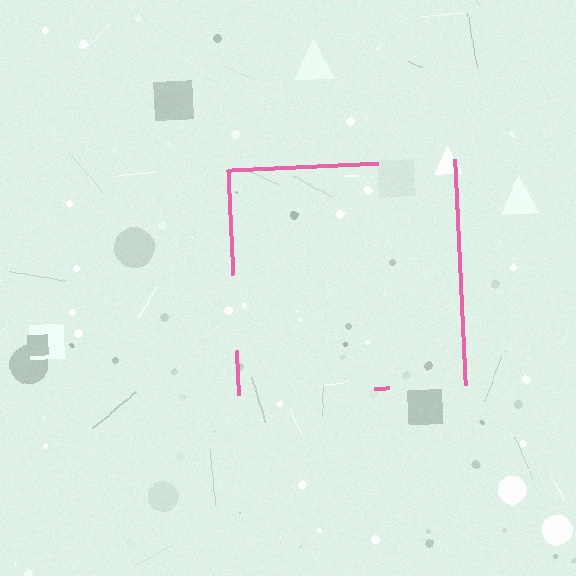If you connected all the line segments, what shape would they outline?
They would outline a square.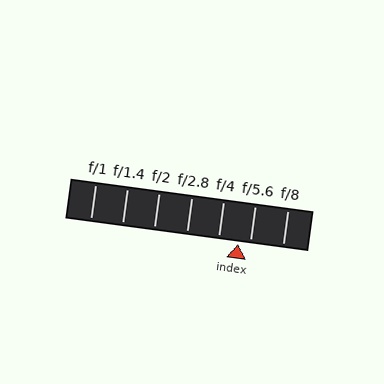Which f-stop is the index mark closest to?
The index mark is closest to f/5.6.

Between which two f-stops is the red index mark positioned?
The index mark is between f/4 and f/5.6.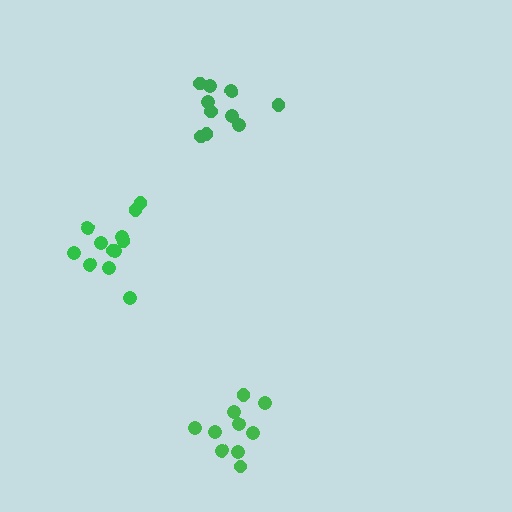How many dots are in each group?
Group 1: 12 dots, Group 2: 10 dots, Group 3: 10 dots (32 total).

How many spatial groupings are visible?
There are 3 spatial groupings.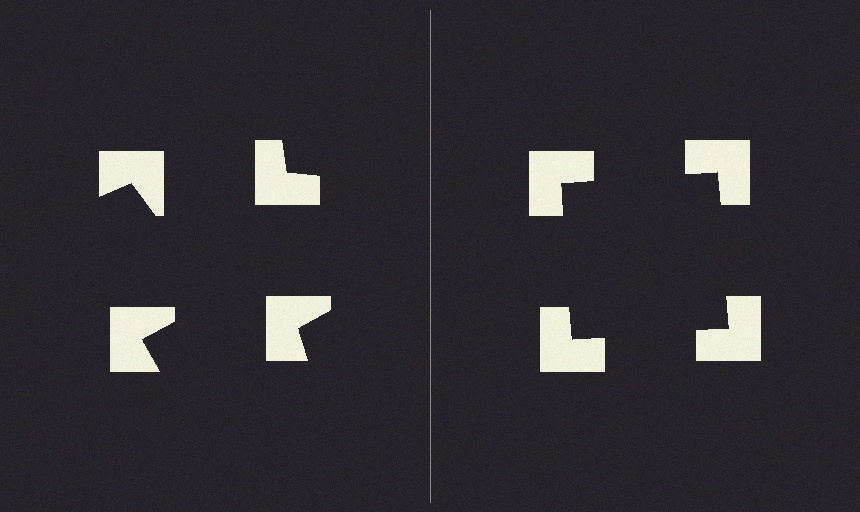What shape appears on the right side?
An illusory square.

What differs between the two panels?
The notched squares are positioned identically on both sides; only the wedge orientations differ. On the right they align to a square; on the left they are misaligned.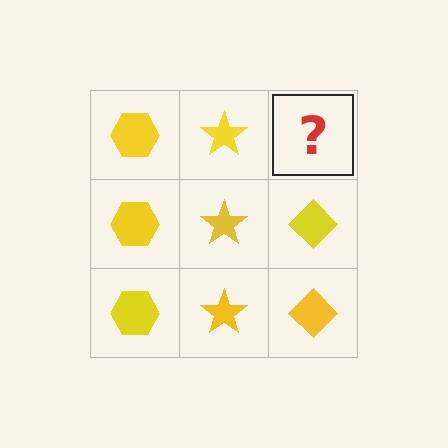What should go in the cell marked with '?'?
The missing cell should contain a yellow diamond.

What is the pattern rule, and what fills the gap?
The rule is that each column has a consistent shape. The gap should be filled with a yellow diamond.